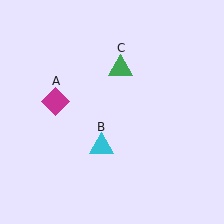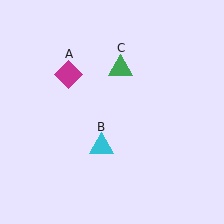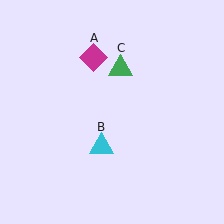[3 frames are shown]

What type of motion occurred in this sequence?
The magenta diamond (object A) rotated clockwise around the center of the scene.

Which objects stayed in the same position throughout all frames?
Cyan triangle (object B) and green triangle (object C) remained stationary.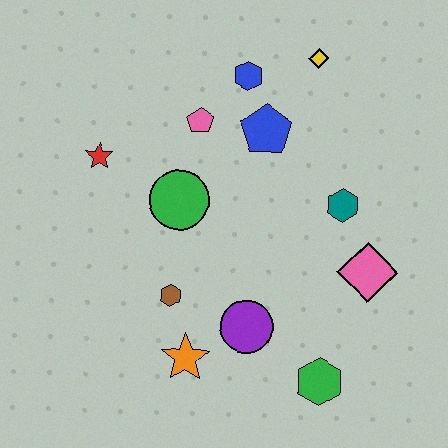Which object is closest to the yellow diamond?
The blue hexagon is closest to the yellow diamond.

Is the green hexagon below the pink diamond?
Yes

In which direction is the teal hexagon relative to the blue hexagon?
The teal hexagon is below the blue hexagon.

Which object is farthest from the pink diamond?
The red star is farthest from the pink diamond.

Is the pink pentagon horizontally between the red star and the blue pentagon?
Yes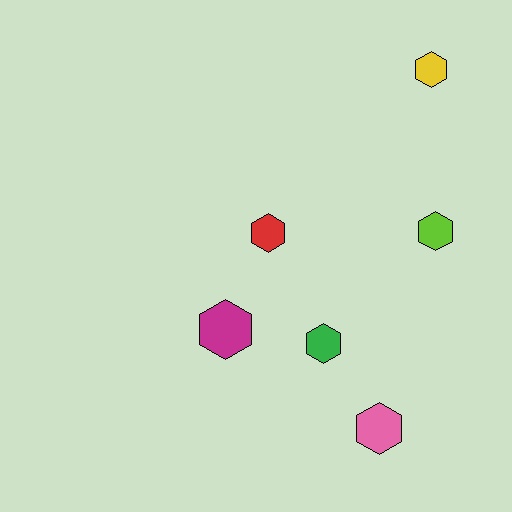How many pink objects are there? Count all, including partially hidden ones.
There is 1 pink object.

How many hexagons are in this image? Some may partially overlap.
There are 6 hexagons.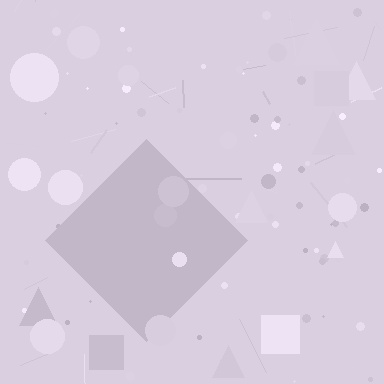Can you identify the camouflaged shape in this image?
The camouflaged shape is a diamond.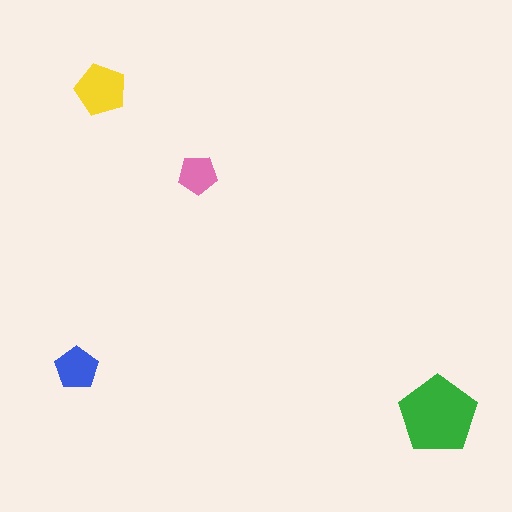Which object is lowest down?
The green pentagon is bottommost.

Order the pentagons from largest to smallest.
the green one, the yellow one, the blue one, the pink one.